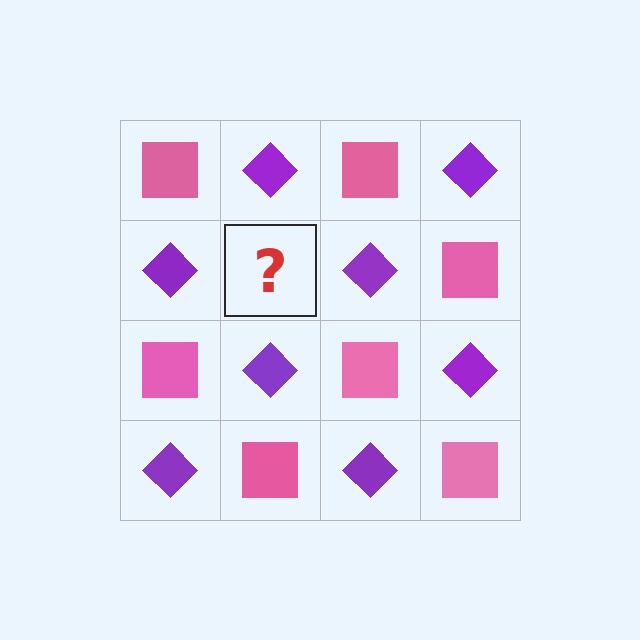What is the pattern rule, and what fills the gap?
The rule is that it alternates pink square and purple diamond in a checkerboard pattern. The gap should be filled with a pink square.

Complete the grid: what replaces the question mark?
The question mark should be replaced with a pink square.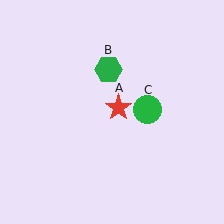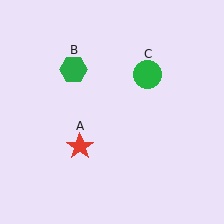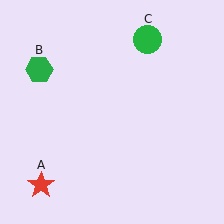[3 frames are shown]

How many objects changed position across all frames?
3 objects changed position: red star (object A), green hexagon (object B), green circle (object C).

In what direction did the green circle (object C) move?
The green circle (object C) moved up.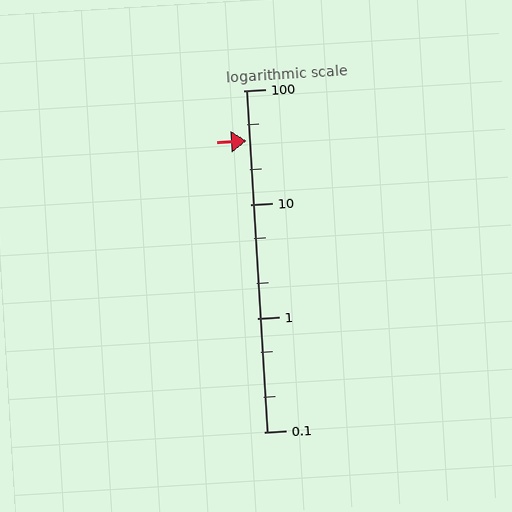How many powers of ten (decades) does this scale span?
The scale spans 3 decades, from 0.1 to 100.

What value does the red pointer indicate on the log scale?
The pointer indicates approximately 36.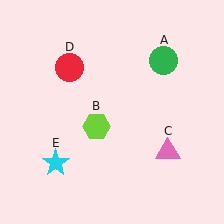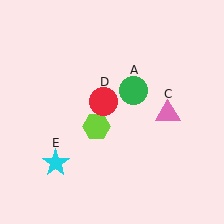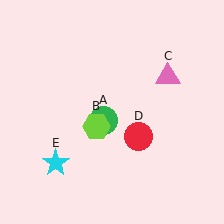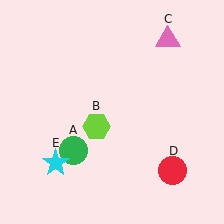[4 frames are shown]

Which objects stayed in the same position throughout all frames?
Lime hexagon (object B) and cyan star (object E) remained stationary.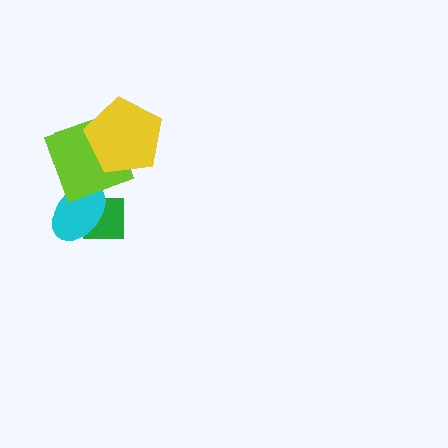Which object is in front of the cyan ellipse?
The lime diamond is in front of the cyan ellipse.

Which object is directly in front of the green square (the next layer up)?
The cyan ellipse is directly in front of the green square.